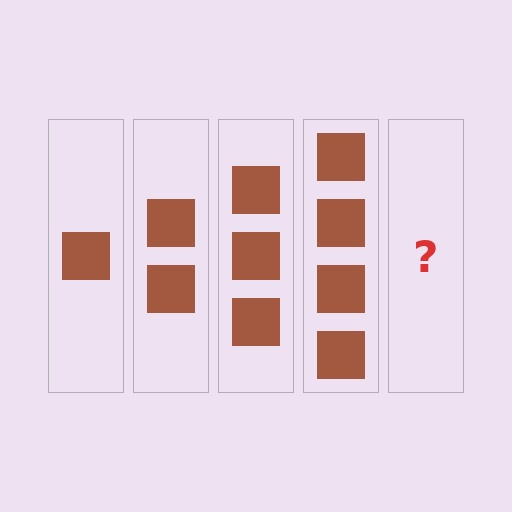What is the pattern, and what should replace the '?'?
The pattern is that each step adds one more square. The '?' should be 5 squares.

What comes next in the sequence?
The next element should be 5 squares.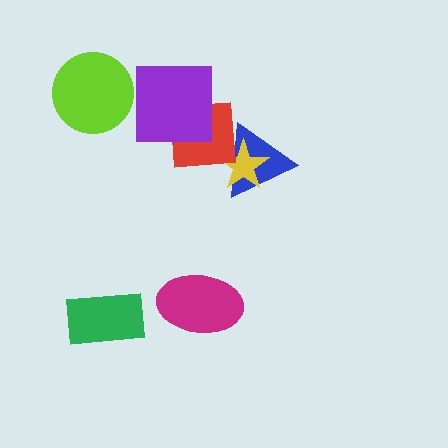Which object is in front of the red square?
The purple square is in front of the red square.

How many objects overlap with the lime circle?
0 objects overlap with the lime circle.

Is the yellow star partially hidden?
Yes, it is partially covered by another shape.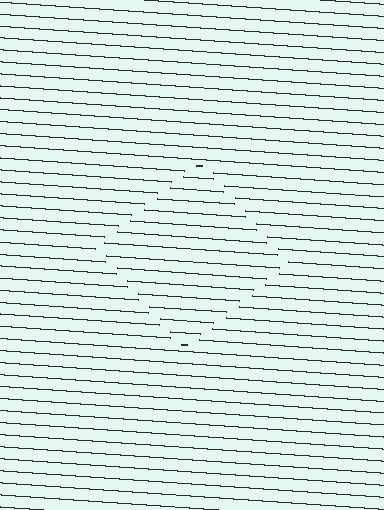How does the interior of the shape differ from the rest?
The interior of the shape contains the same grating, shifted by half a period — the contour is defined by the phase discontinuity where line-ends from the inner and outer gratings abut.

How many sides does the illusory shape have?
4 sides — the line-ends trace a square.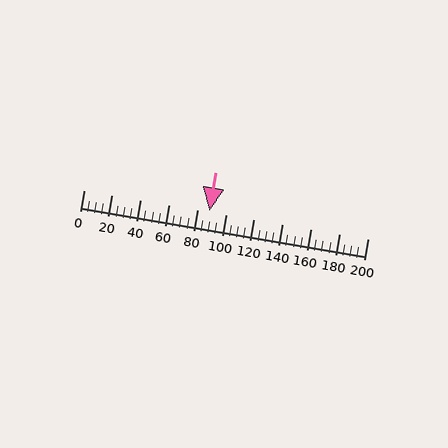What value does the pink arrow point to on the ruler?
The pink arrow points to approximately 88.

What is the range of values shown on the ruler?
The ruler shows values from 0 to 200.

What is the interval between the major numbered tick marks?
The major tick marks are spaced 20 units apart.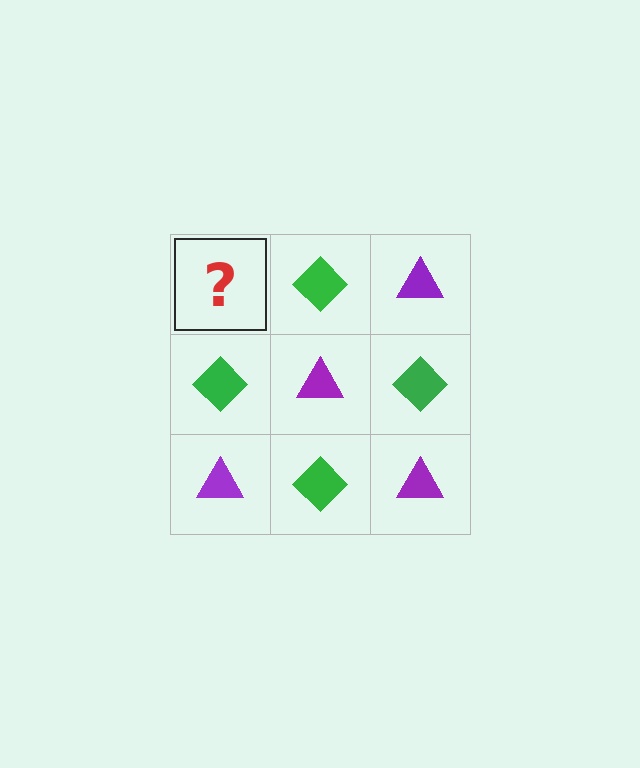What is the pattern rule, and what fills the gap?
The rule is that it alternates purple triangle and green diamond in a checkerboard pattern. The gap should be filled with a purple triangle.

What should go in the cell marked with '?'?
The missing cell should contain a purple triangle.